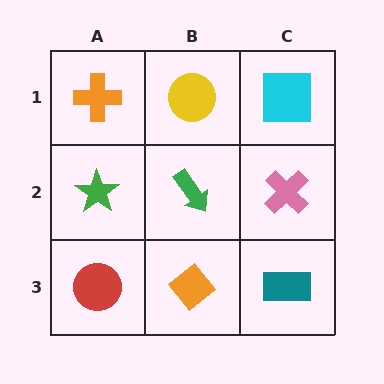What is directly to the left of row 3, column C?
An orange diamond.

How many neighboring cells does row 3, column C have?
2.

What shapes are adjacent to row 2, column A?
An orange cross (row 1, column A), a red circle (row 3, column A), a green arrow (row 2, column B).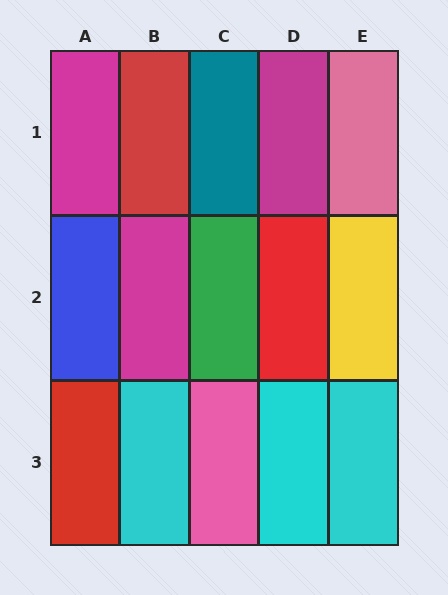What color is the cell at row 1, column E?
Pink.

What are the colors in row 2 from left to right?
Blue, magenta, green, red, yellow.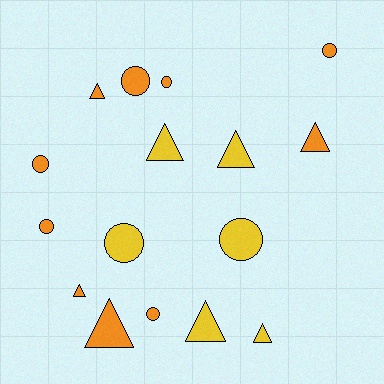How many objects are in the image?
There are 16 objects.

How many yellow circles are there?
There are 2 yellow circles.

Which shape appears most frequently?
Triangle, with 8 objects.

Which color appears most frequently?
Orange, with 10 objects.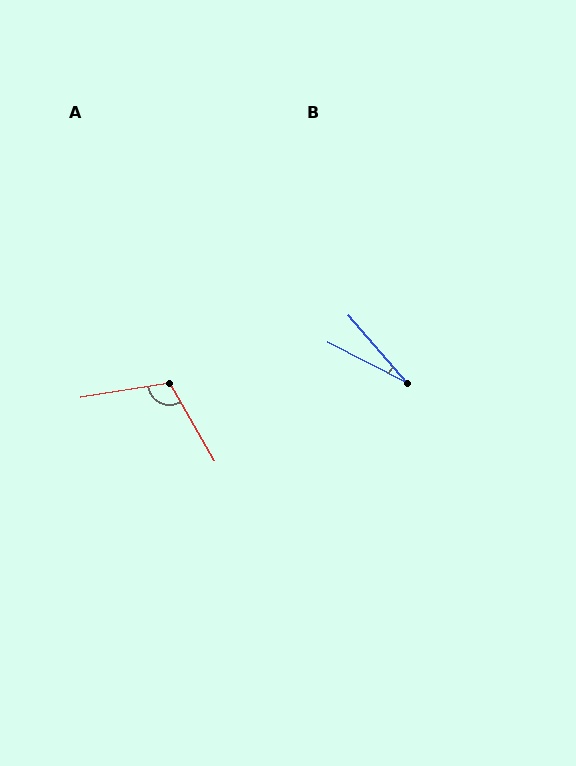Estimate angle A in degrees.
Approximately 111 degrees.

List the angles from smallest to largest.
B (22°), A (111°).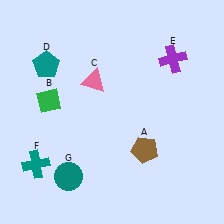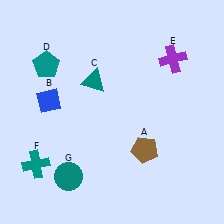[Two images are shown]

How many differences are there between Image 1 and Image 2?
There are 2 differences between the two images.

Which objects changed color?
B changed from green to blue. C changed from pink to teal.